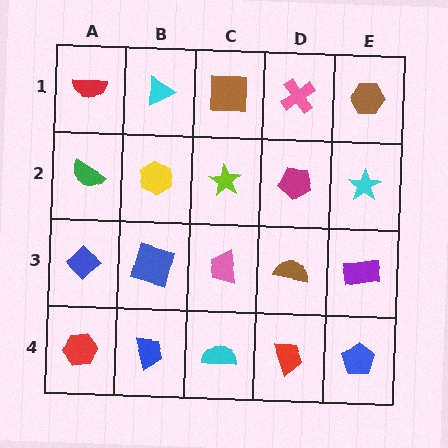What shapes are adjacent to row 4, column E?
A purple rectangle (row 3, column E), a red trapezoid (row 4, column D).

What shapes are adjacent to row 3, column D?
A magenta pentagon (row 2, column D), a red trapezoid (row 4, column D), a pink trapezoid (row 3, column C), a purple rectangle (row 3, column E).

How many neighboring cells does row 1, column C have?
3.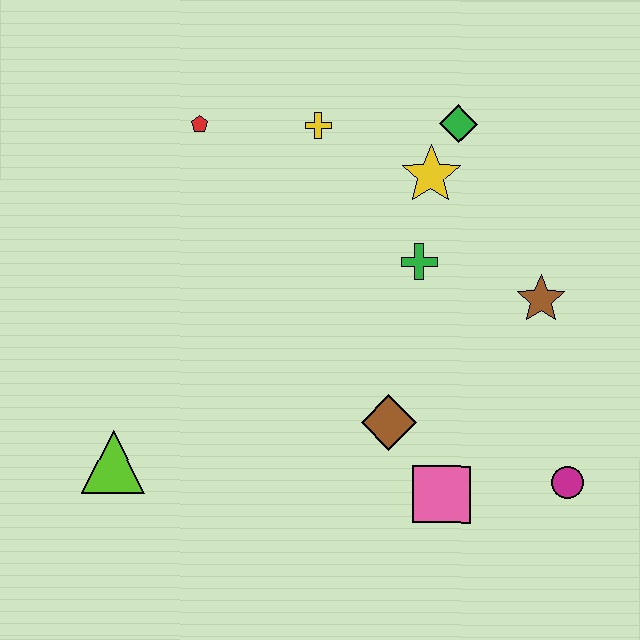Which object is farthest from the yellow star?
The lime triangle is farthest from the yellow star.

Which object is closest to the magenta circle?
The pink square is closest to the magenta circle.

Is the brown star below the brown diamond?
No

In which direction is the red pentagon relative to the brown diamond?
The red pentagon is above the brown diamond.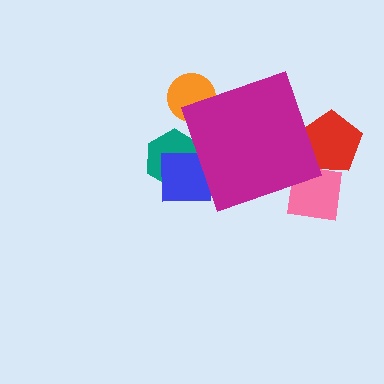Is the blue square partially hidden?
Yes, the blue square is partially hidden behind the magenta diamond.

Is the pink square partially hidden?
Yes, the pink square is partially hidden behind the magenta diamond.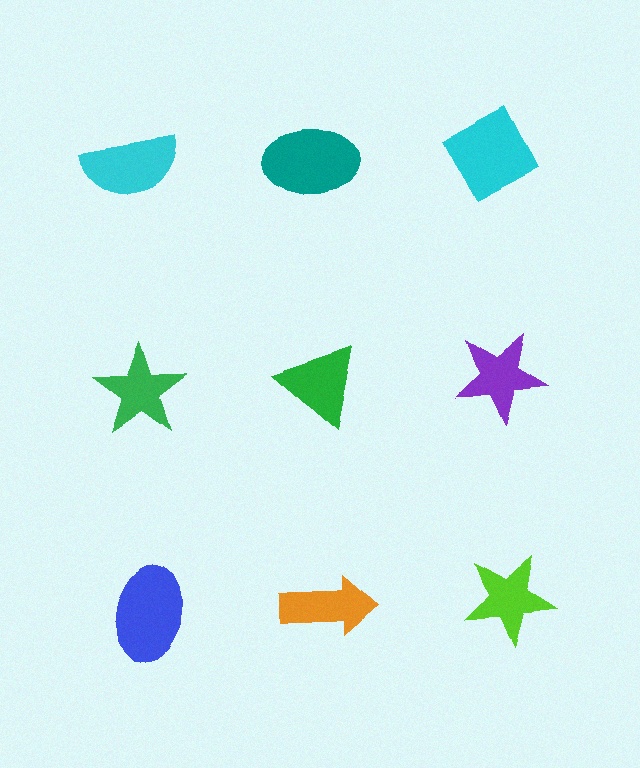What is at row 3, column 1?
A blue ellipse.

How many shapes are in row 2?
3 shapes.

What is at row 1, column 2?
A teal ellipse.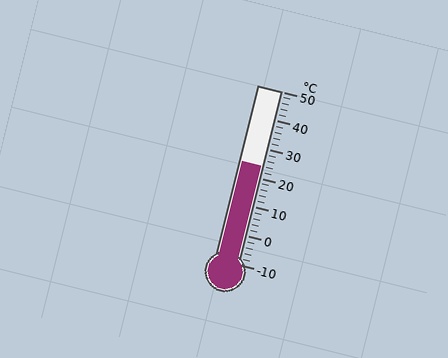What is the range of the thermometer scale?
The thermometer scale ranges from -10°C to 50°C.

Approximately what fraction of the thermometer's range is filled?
The thermometer is filled to approximately 55% of its range.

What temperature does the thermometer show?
The thermometer shows approximately 24°C.